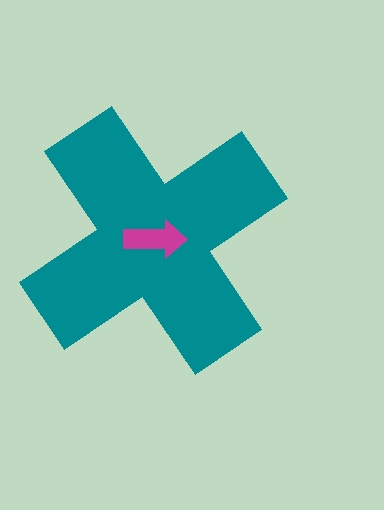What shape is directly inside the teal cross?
The magenta arrow.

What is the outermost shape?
The teal cross.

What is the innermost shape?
The magenta arrow.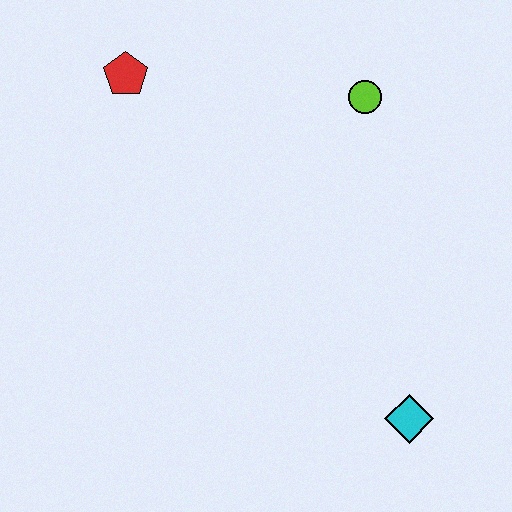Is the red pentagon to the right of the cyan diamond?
No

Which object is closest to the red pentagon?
The lime circle is closest to the red pentagon.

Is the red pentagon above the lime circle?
Yes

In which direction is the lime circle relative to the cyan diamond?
The lime circle is above the cyan diamond.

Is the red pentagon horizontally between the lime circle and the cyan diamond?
No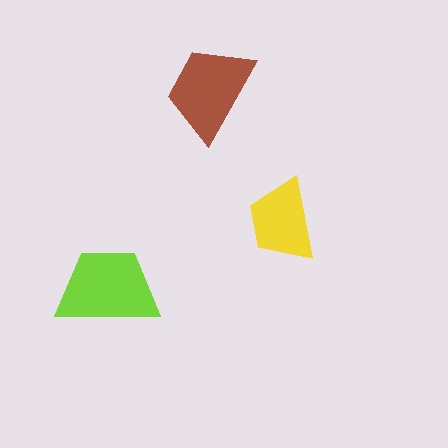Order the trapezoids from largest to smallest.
the lime one, the brown one, the yellow one.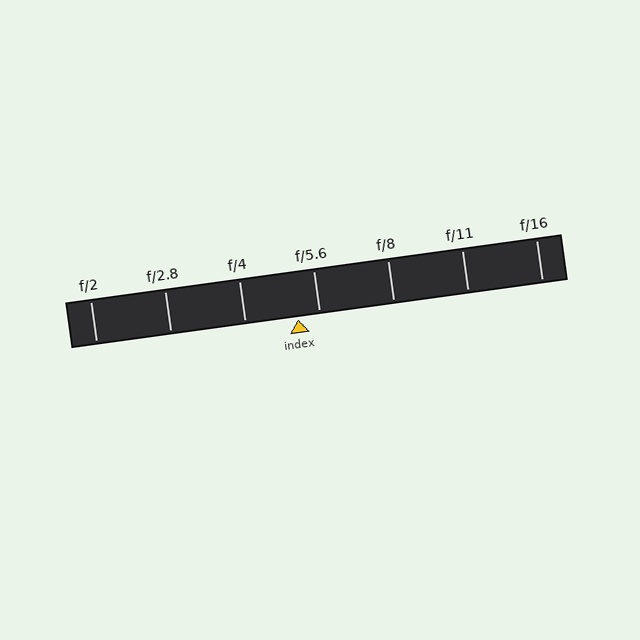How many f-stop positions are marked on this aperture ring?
There are 7 f-stop positions marked.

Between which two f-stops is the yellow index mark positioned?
The index mark is between f/4 and f/5.6.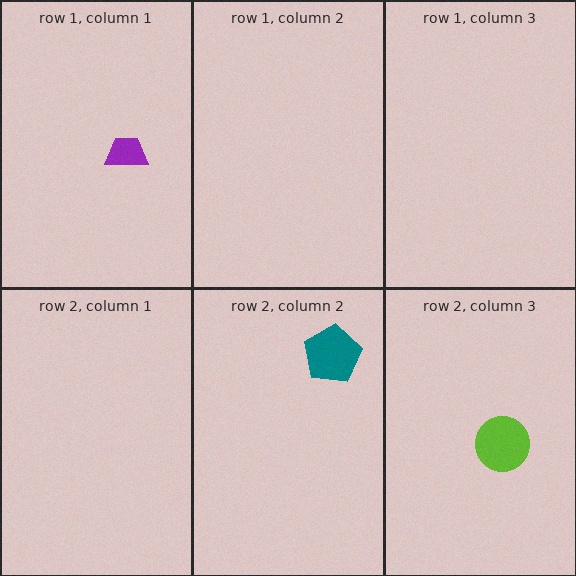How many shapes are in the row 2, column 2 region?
1.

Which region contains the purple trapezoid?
The row 1, column 1 region.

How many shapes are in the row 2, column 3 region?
1.